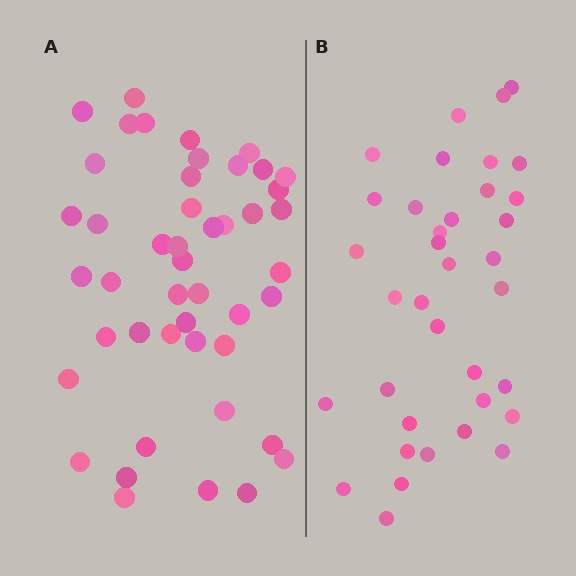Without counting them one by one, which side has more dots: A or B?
Region A (the left region) has more dots.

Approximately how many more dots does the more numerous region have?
Region A has roughly 10 or so more dots than region B.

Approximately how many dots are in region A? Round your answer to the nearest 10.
About 50 dots. (The exact count is 46, which rounds to 50.)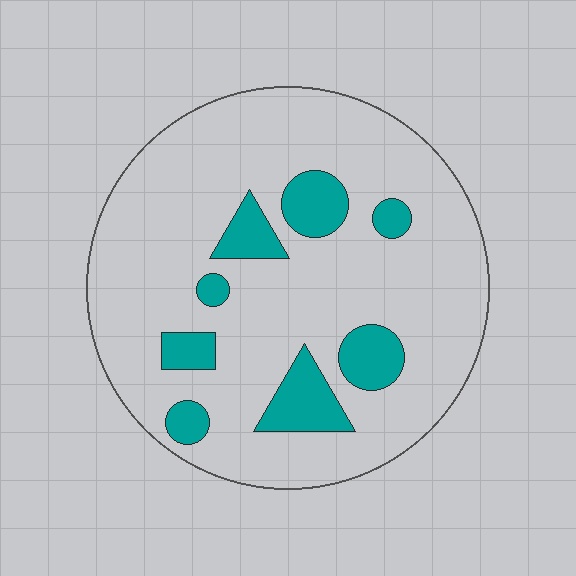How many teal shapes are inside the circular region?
8.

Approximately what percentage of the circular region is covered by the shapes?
Approximately 15%.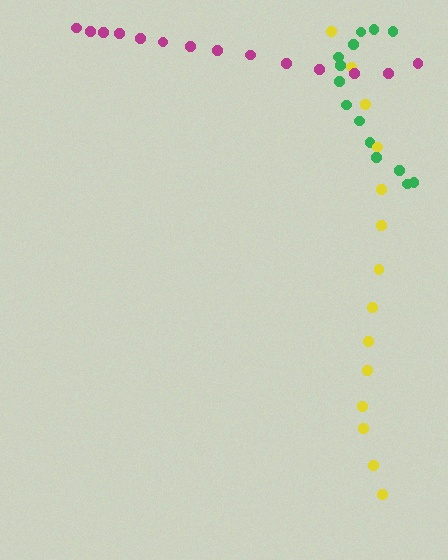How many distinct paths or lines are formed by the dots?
There are 3 distinct paths.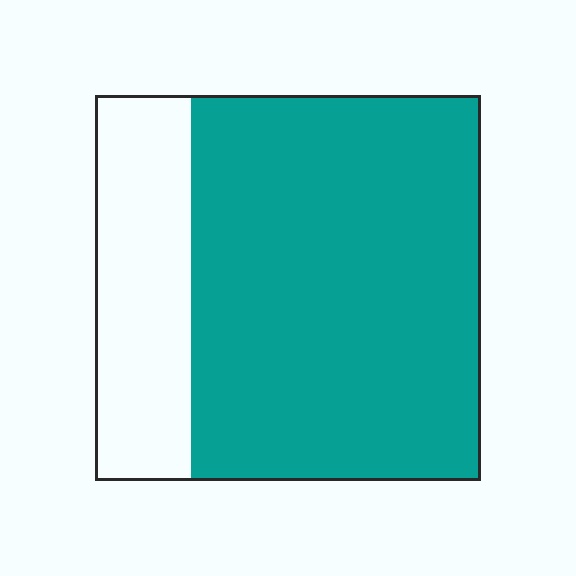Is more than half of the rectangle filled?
Yes.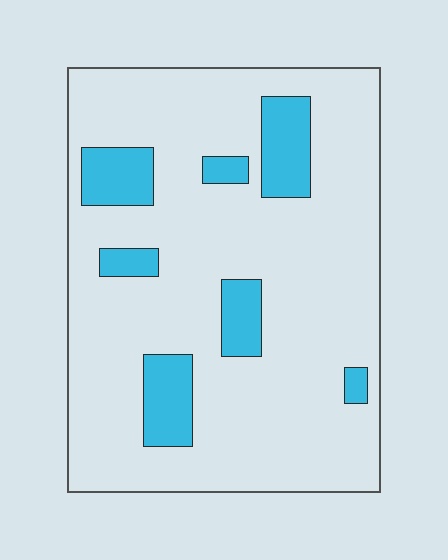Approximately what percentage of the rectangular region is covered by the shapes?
Approximately 15%.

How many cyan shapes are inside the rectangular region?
7.